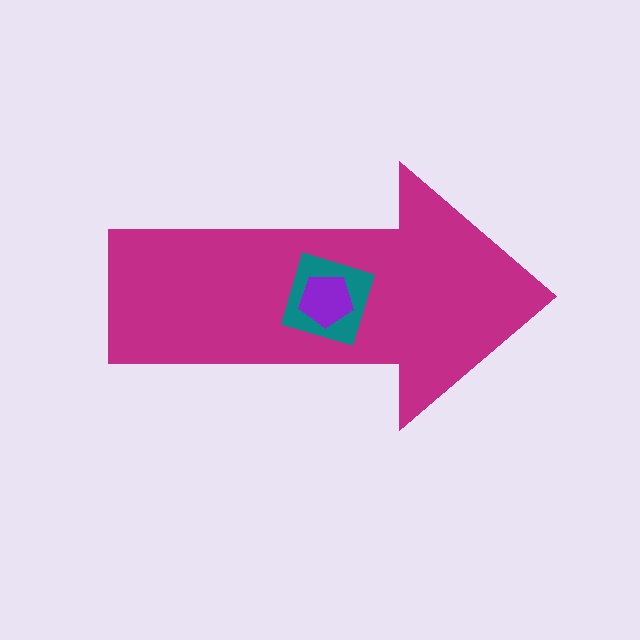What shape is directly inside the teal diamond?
The purple pentagon.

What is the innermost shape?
The purple pentagon.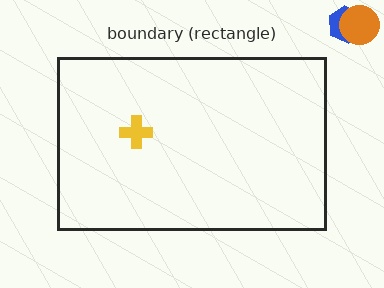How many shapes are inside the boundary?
1 inside, 2 outside.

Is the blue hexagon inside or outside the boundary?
Outside.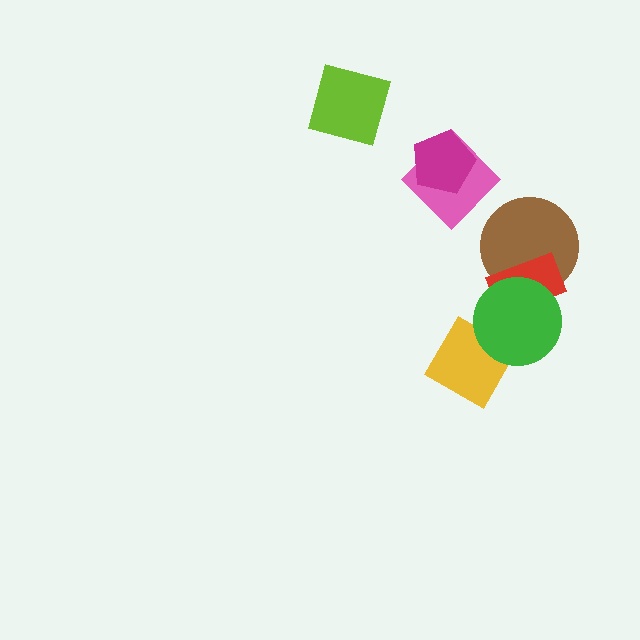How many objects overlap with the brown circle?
2 objects overlap with the brown circle.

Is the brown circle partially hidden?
Yes, it is partially covered by another shape.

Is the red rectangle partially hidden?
Yes, it is partially covered by another shape.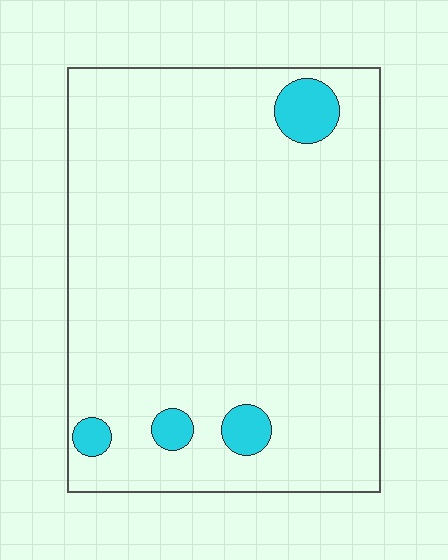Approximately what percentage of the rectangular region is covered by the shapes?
Approximately 5%.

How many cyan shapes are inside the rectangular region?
4.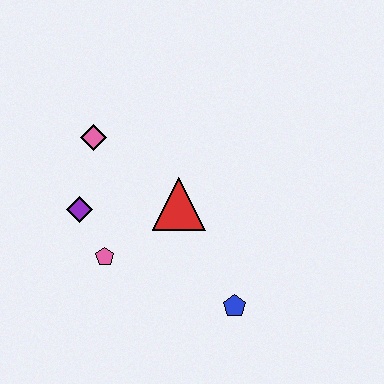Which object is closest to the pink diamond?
The purple diamond is closest to the pink diamond.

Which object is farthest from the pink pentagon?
The blue pentagon is farthest from the pink pentagon.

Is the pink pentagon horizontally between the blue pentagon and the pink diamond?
Yes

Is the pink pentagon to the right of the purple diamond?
Yes